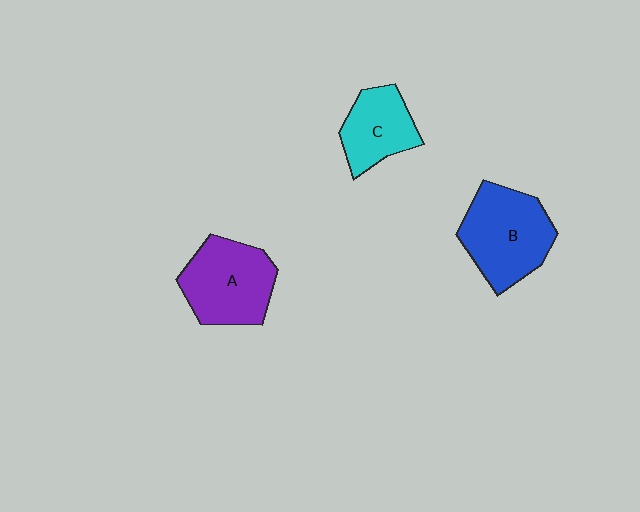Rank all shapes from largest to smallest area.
From largest to smallest: B (blue), A (purple), C (cyan).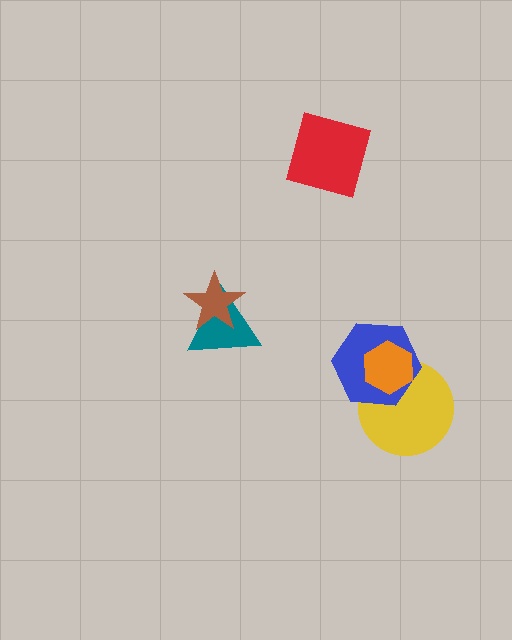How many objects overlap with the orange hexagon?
2 objects overlap with the orange hexagon.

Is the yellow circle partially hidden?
Yes, it is partially covered by another shape.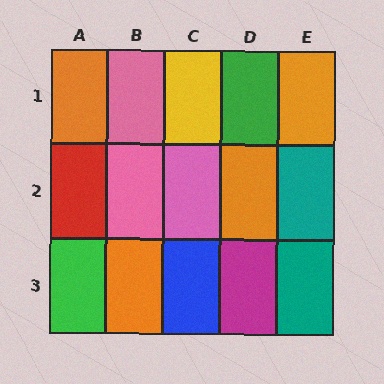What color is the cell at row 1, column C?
Yellow.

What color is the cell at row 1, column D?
Green.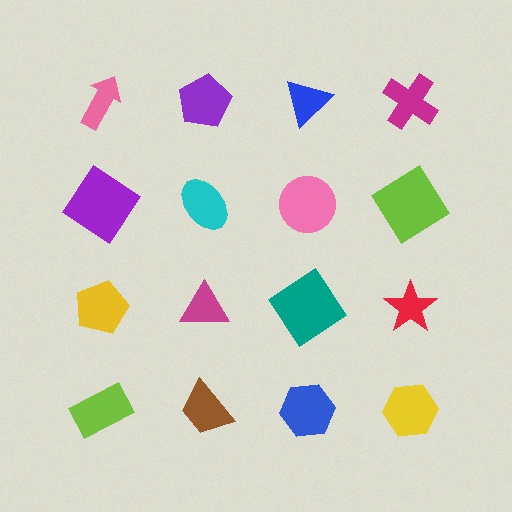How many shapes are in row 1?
4 shapes.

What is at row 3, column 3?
A teal diamond.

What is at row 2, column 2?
A cyan ellipse.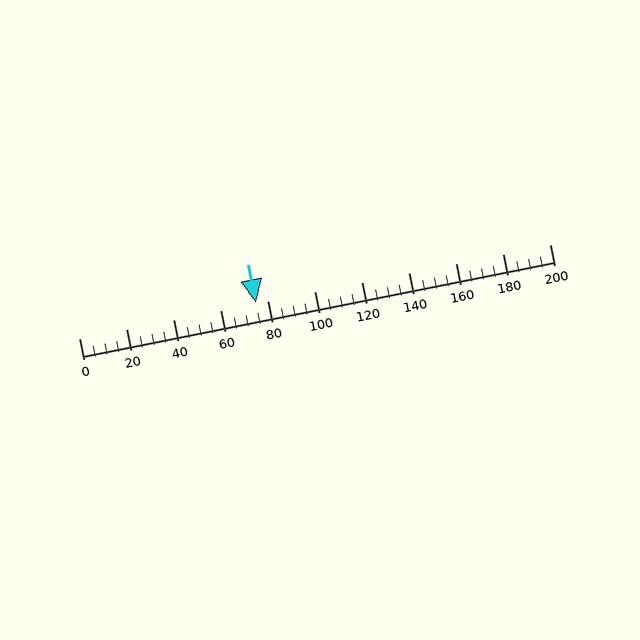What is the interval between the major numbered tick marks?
The major tick marks are spaced 20 units apart.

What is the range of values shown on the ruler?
The ruler shows values from 0 to 200.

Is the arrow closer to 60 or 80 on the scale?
The arrow is closer to 80.